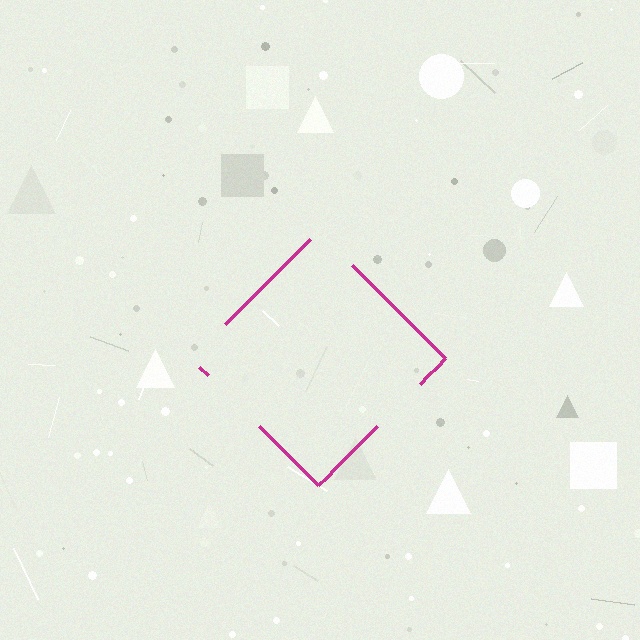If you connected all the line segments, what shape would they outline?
They would outline a diamond.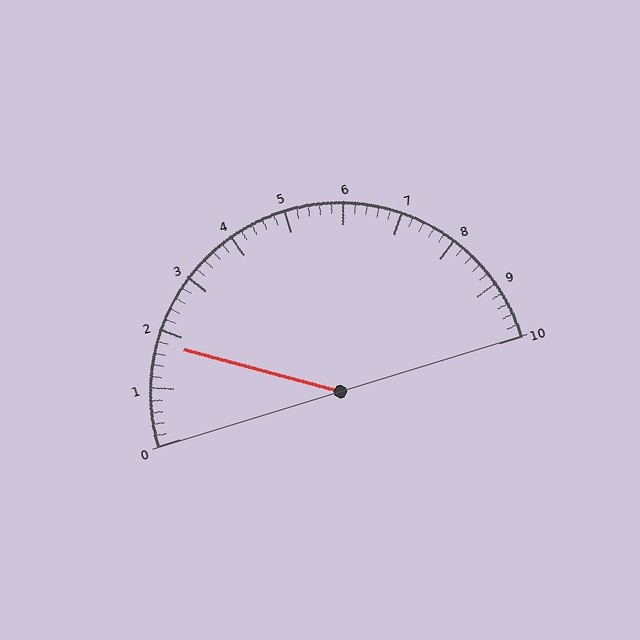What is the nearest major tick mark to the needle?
The nearest major tick mark is 2.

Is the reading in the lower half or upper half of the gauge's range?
The reading is in the lower half of the range (0 to 10).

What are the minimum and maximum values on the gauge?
The gauge ranges from 0 to 10.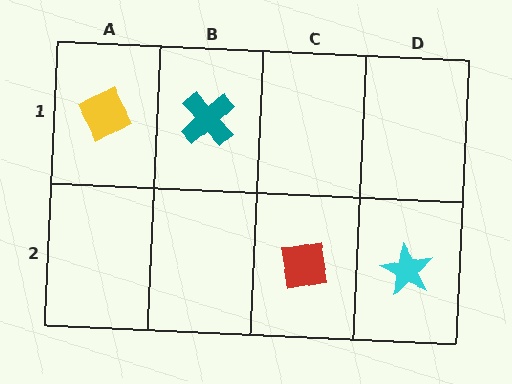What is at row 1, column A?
A yellow diamond.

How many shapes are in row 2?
2 shapes.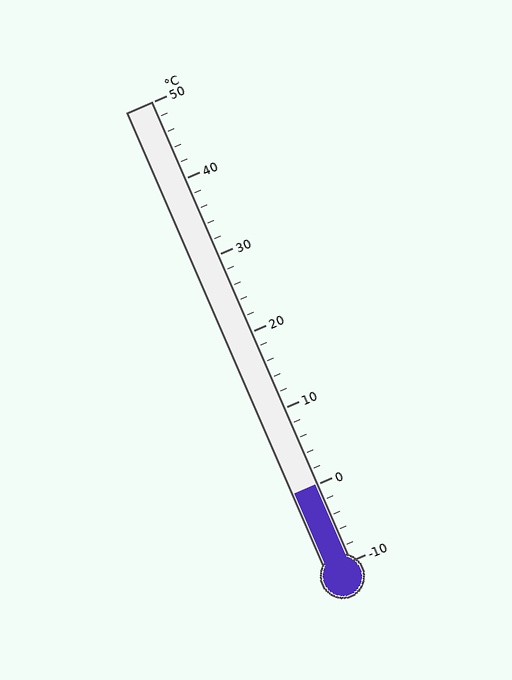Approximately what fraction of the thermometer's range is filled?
The thermometer is filled to approximately 15% of its range.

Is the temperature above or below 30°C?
The temperature is below 30°C.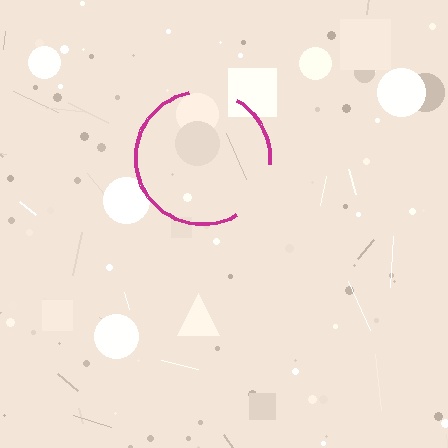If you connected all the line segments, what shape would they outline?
They would outline a circle.